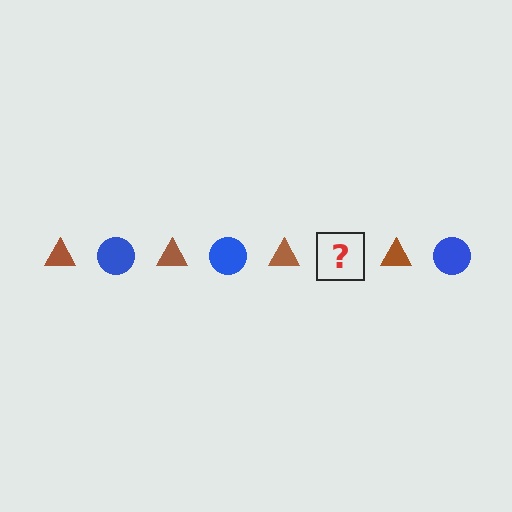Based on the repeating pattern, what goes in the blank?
The blank should be a blue circle.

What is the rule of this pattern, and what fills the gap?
The rule is that the pattern alternates between brown triangle and blue circle. The gap should be filled with a blue circle.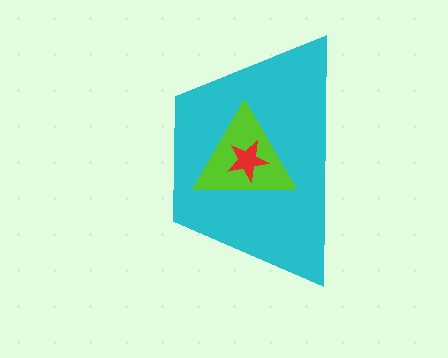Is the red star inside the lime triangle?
Yes.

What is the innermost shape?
The red star.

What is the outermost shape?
The cyan trapezoid.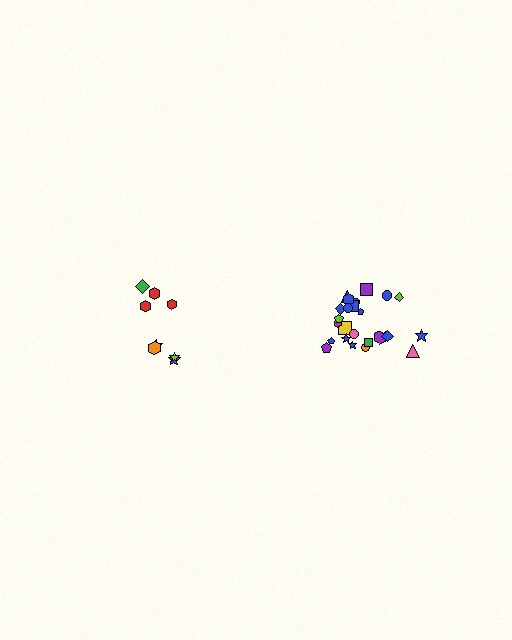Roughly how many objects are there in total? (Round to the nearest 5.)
Roughly 35 objects in total.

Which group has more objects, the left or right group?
The right group.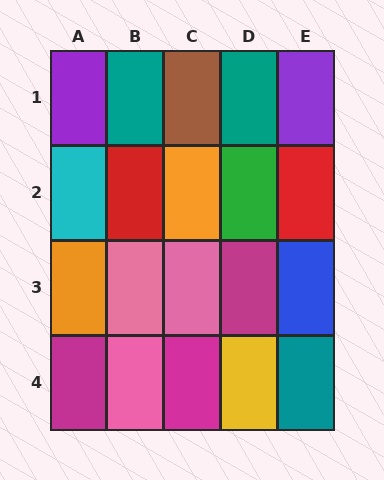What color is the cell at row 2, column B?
Red.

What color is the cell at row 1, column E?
Purple.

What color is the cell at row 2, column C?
Orange.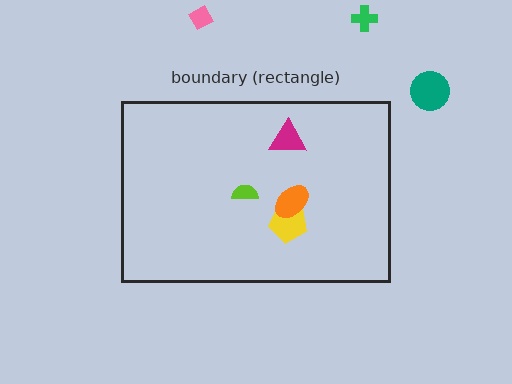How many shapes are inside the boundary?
4 inside, 3 outside.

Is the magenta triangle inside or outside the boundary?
Inside.